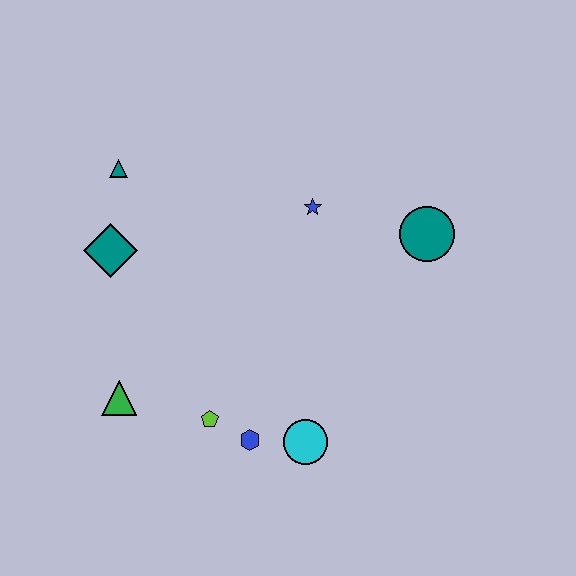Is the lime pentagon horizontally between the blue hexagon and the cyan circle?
No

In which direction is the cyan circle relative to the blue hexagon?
The cyan circle is to the right of the blue hexagon.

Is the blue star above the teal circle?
Yes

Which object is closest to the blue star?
The teal circle is closest to the blue star.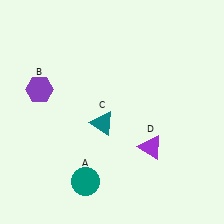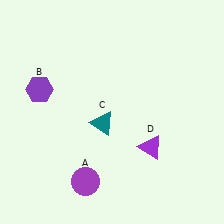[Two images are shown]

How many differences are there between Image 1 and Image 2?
There is 1 difference between the two images.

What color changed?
The circle (A) changed from teal in Image 1 to purple in Image 2.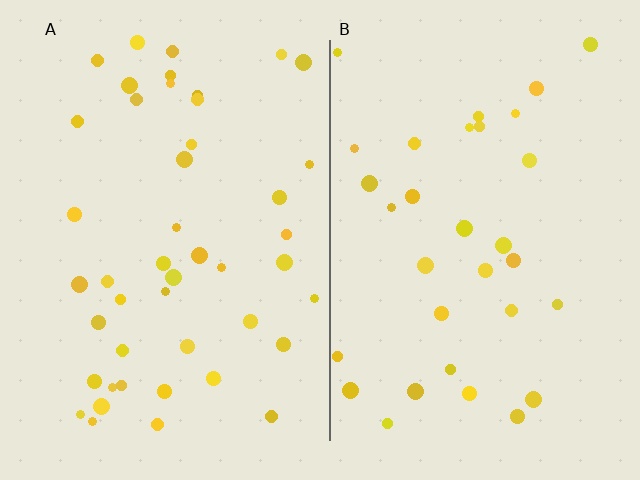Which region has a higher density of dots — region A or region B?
A (the left).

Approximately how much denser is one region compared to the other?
Approximately 1.4× — region A over region B.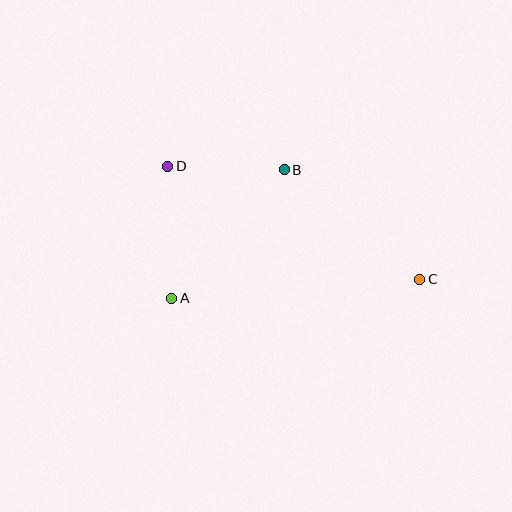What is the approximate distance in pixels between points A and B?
The distance between A and B is approximately 170 pixels.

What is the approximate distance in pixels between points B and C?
The distance between B and C is approximately 175 pixels.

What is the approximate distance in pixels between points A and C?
The distance between A and C is approximately 249 pixels.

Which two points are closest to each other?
Points B and D are closest to each other.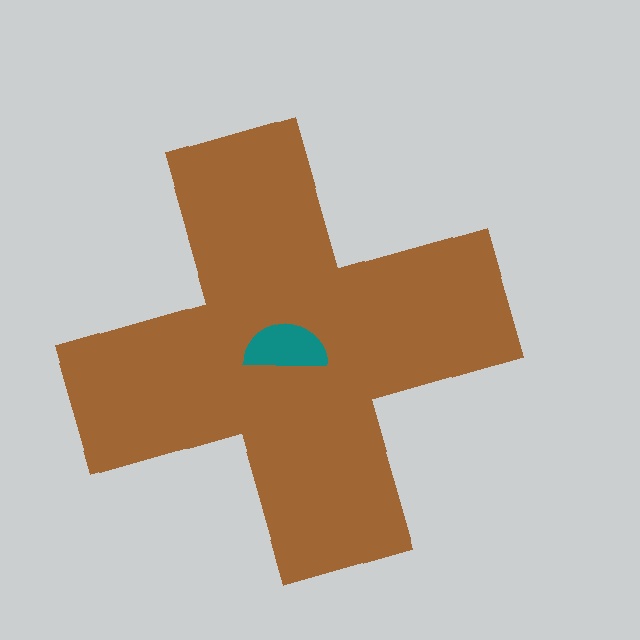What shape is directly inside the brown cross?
The teal semicircle.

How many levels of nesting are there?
2.